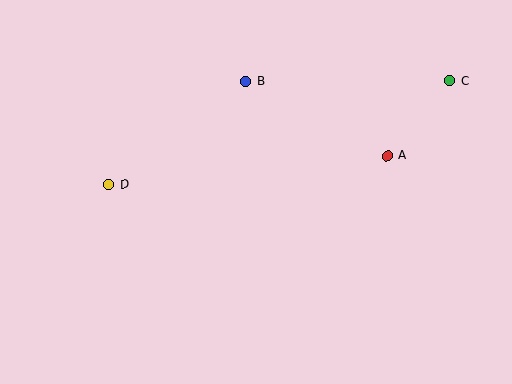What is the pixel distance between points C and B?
The distance between C and B is 204 pixels.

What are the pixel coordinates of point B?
Point B is at (246, 81).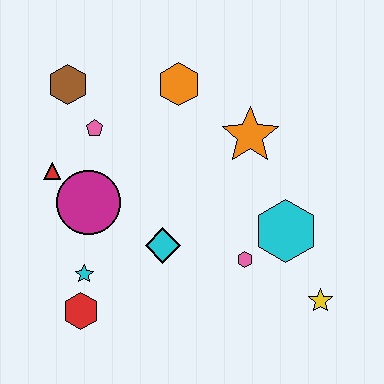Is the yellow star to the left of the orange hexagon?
No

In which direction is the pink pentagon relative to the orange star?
The pink pentagon is to the left of the orange star.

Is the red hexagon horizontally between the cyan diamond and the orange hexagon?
No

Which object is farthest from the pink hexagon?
The brown hexagon is farthest from the pink hexagon.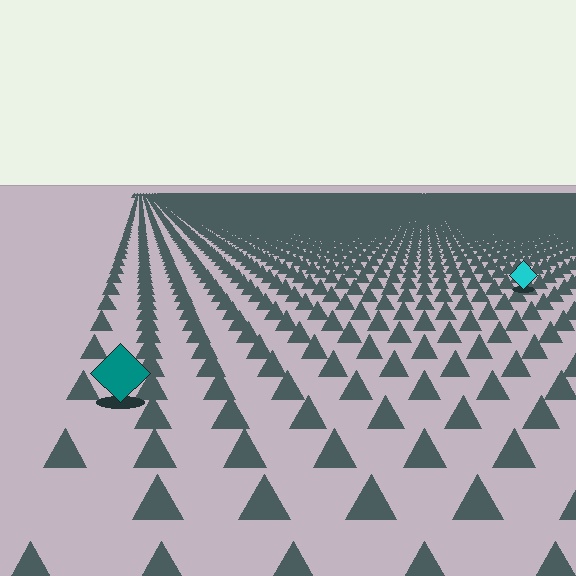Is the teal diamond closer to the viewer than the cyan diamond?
Yes. The teal diamond is closer — you can tell from the texture gradient: the ground texture is coarser near it.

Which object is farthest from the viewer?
The cyan diamond is farthest from the viewer. It appears smaller and the ground texture around it is denser.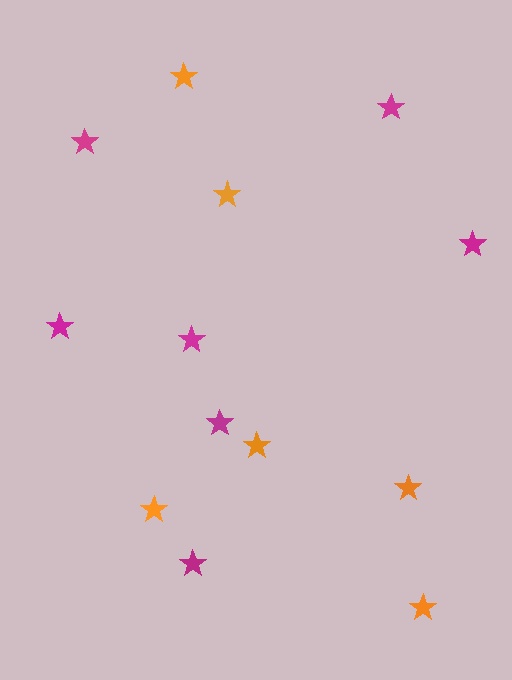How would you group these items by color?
There are 2 groups: one group of orange stars (6) and one group of magenta stars (7).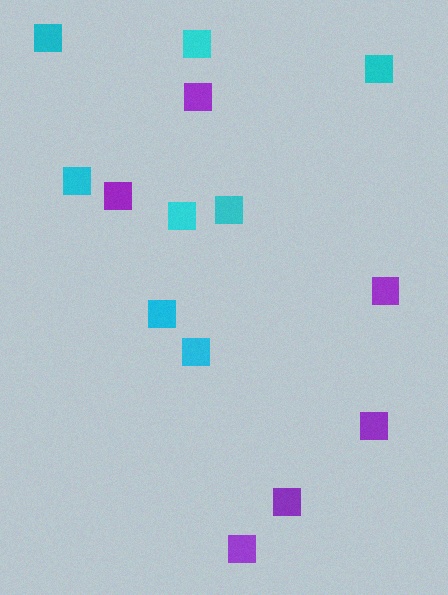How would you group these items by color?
There are 2 groups: one group of purple squares (6) and one group of cyan squares (8).